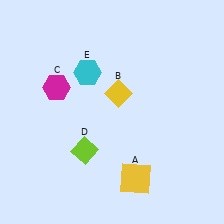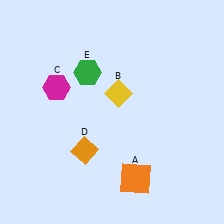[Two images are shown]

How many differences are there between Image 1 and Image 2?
There are 3 differences between the two images.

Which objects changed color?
A changed from yellow to orange. D changed from lime to orange. E changed from cyan to green.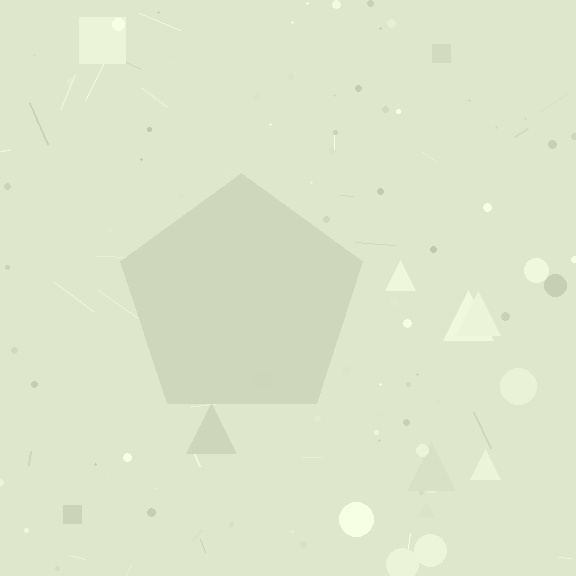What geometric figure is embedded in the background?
A pentagon is embedded in the background.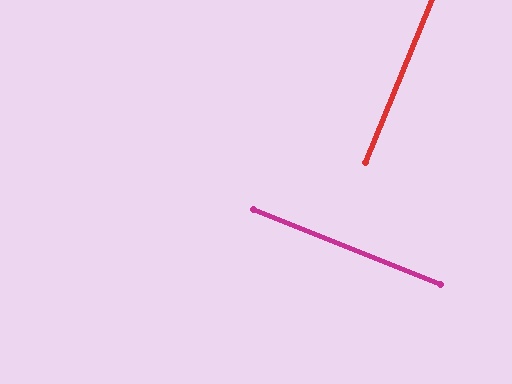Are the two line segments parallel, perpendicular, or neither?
Perpendicular — they meet at approximately 89°.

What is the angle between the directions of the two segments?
Approximately 89 degrees.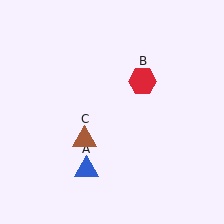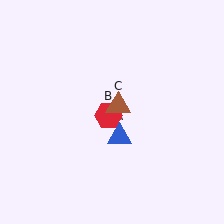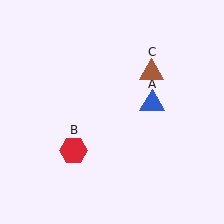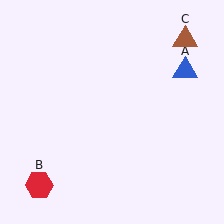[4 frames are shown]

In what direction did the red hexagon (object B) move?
The red hexagon (object B) moved down and to the left.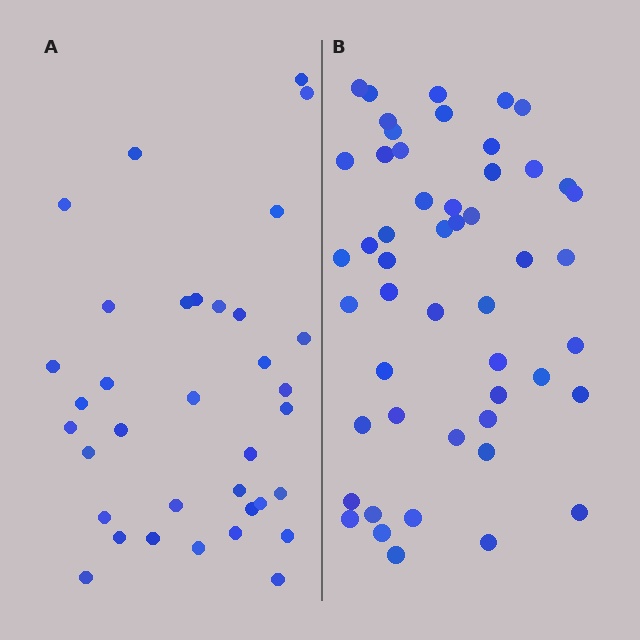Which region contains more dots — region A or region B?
Region B (the right region) has more dots.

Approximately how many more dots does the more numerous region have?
Region B has approximately 15 more dots than region A.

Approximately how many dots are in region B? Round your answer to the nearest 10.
About 50 dots.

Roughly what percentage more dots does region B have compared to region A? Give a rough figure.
About 45% more.